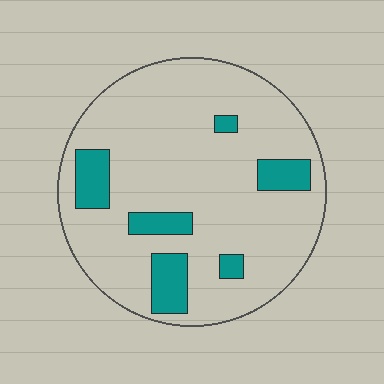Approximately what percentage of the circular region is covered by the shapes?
Approximately 15%.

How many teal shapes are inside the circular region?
6.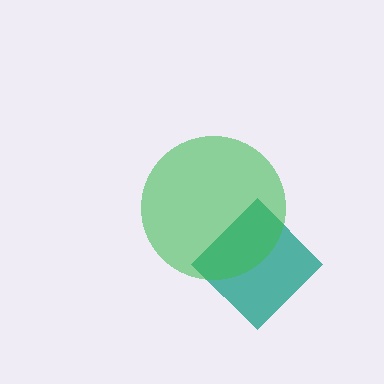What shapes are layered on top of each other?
The layered shapes are: a teal diamond, a green circle.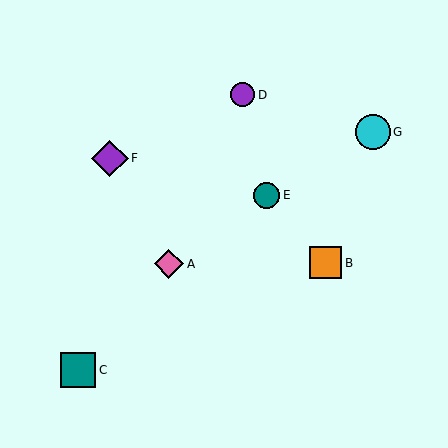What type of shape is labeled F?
Shape F is a purple diamond.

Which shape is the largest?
The purple diamond (labeled F) is the largest.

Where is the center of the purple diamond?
The center of the purple diamond is at (110, 158).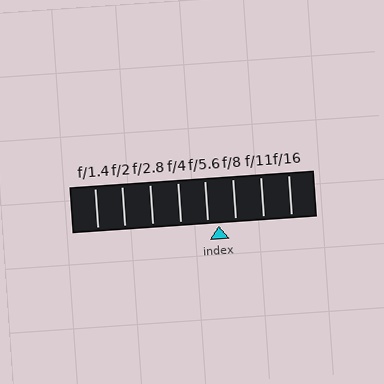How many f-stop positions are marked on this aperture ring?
There are 8 f-stop positions marked.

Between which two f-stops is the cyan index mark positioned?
The index mark is between f/5.6 and f/8.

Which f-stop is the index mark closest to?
The index mark is closest to f/5.6.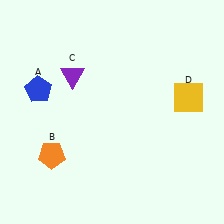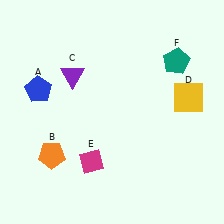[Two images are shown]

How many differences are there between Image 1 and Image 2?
There are 2 differences between the two images.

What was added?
A magenta diamond (E), a teal pentagon (F) were added in Image 2.